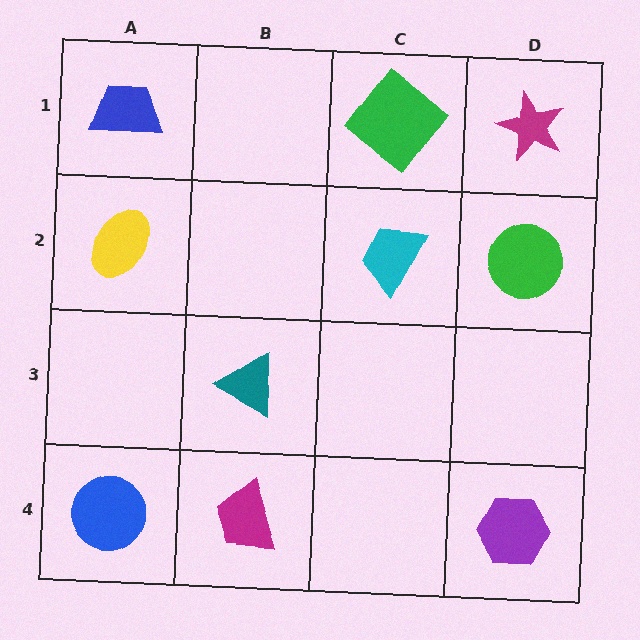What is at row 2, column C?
A cyan trapezoid.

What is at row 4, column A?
A blue circle.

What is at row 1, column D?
A magenta star.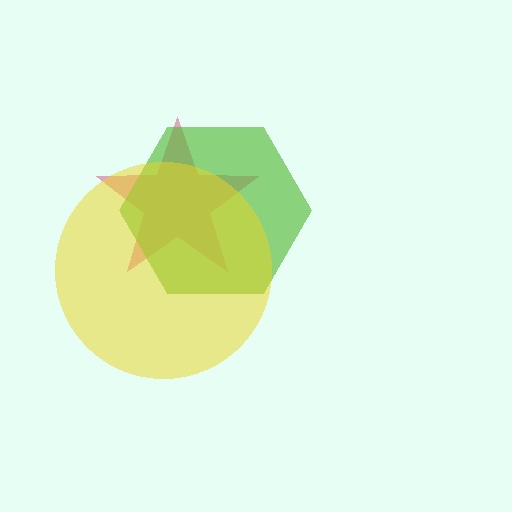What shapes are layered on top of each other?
The layered shapes are: a pink star, a lime hexagon, a yellow circle.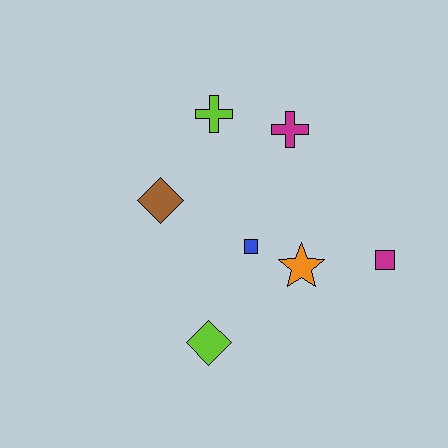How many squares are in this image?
There are 2 squares.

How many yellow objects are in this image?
There are no yellow objects.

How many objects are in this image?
There are 7 objects.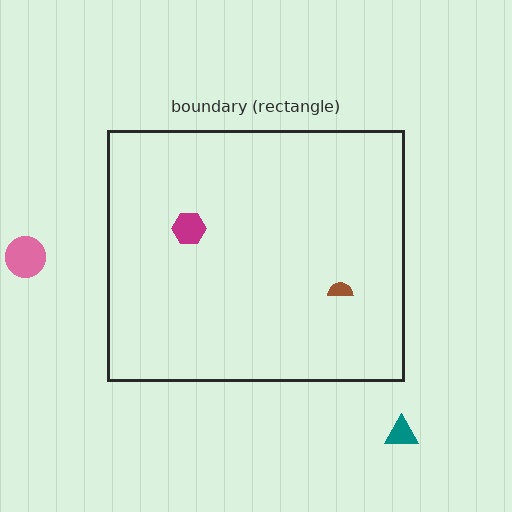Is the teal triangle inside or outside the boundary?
Outside.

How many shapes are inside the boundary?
2 inside, 2 outside.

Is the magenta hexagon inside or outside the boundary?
Inside.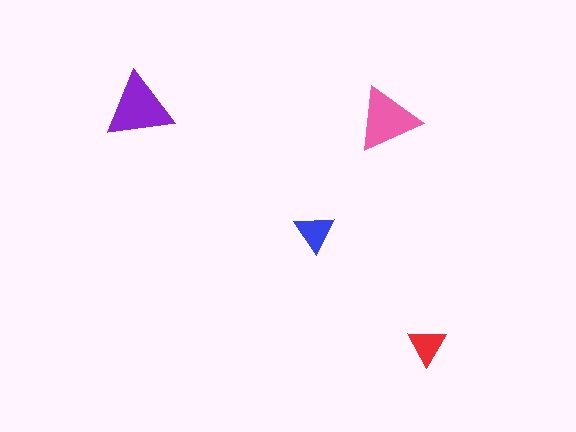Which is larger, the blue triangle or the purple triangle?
The purple one.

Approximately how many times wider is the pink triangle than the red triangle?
About 1.5 times wider.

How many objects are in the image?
There are 4 objects in the image.